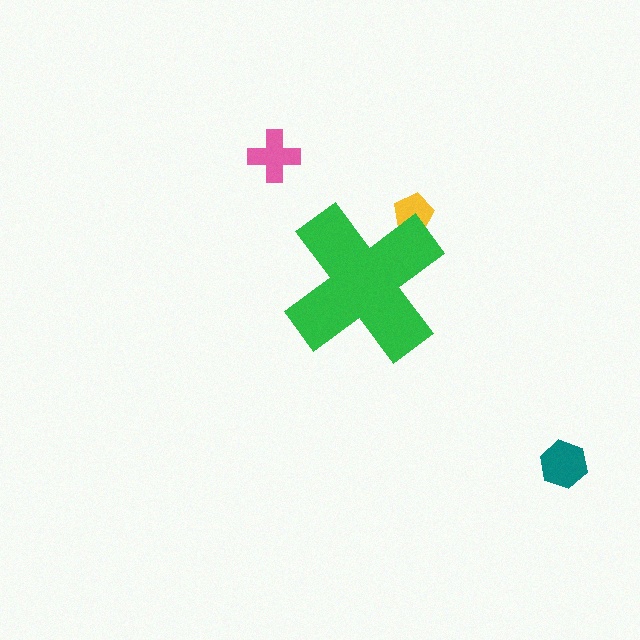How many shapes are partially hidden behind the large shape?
1 shape is partially hidden.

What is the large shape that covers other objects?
A green cross.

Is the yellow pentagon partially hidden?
Yes, the yellow pentagon is partially hidden behind the green cross.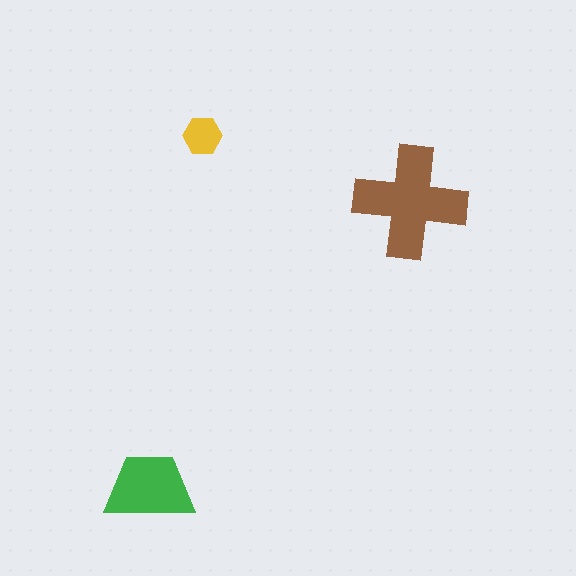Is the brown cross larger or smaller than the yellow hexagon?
Larger.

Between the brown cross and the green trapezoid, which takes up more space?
The brown cross.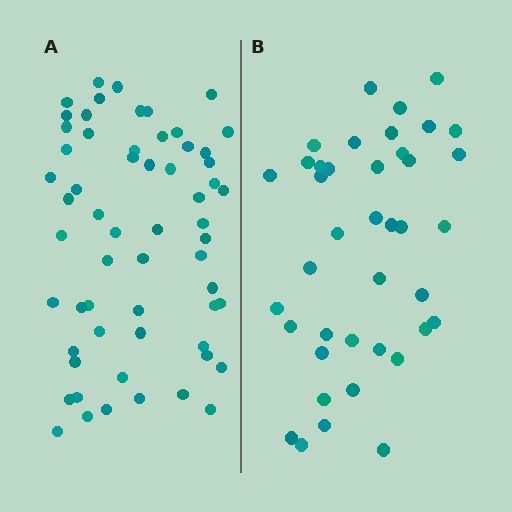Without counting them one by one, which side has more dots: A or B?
Region A (the left region) has more dots.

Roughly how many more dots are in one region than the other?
Region A has approximately 20 more dots than region B.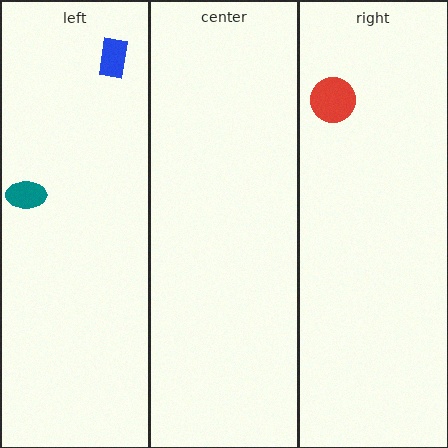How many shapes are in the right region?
1.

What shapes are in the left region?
The teal ellipse, the blue rectangle.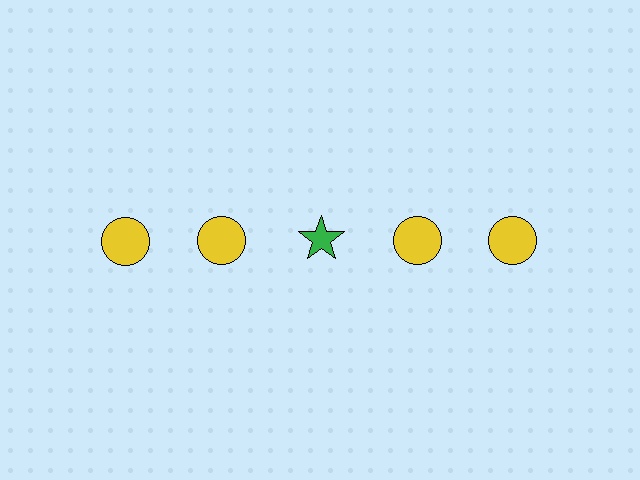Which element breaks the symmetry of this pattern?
The green star in the top row, center column breaks the symmetry. All other shapes are yellow circles.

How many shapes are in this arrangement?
There are 5 shapes arranged in a grid pattern.